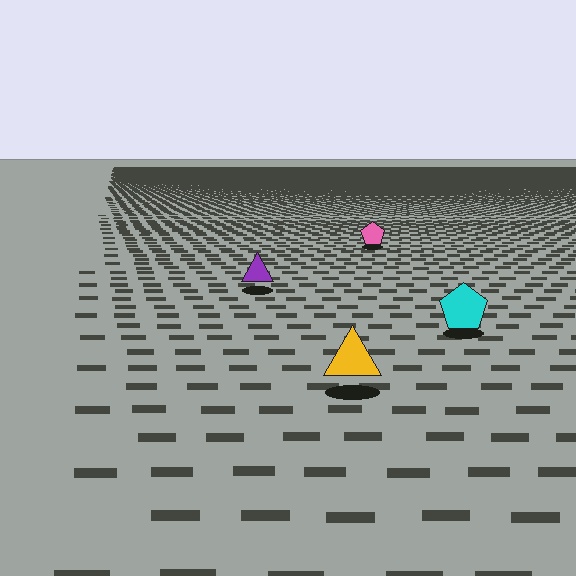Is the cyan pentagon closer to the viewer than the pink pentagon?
Yes. The cyan pentagon is closer — you can tell from the texture gradient: the ground texture is coarser near it.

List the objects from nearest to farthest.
From nearest to farthest: the yellow triangle, the cyan pentagon, the purple triangle, the pink pentagon.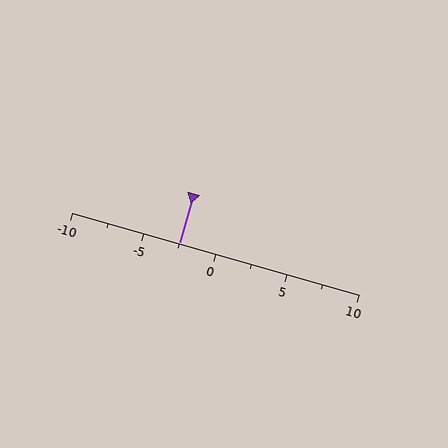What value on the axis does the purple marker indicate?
The marker indicates approximately -2.5.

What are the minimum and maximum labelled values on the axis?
The axis runs from -10 to 10.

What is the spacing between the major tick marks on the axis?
The major ticks are spaced 5 apart.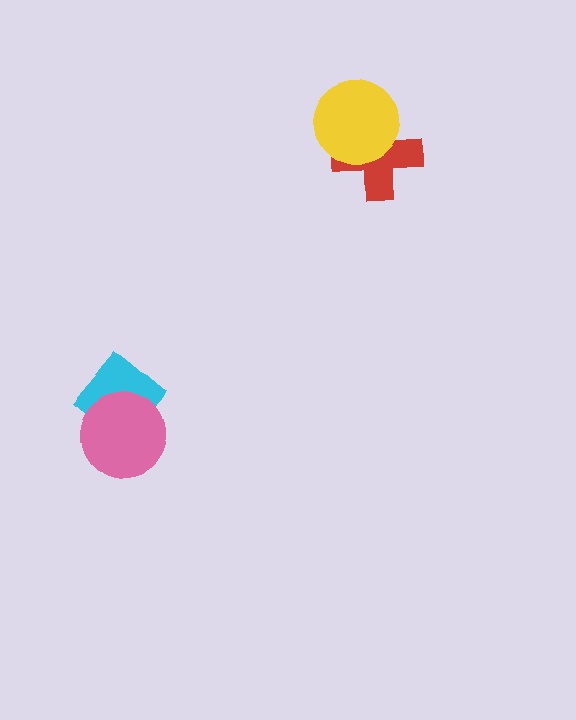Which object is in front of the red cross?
The yellow circle is in front of the red cross.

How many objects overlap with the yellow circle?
1 object overlaps with the yellow circle.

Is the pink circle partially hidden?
No, no other shape covers it.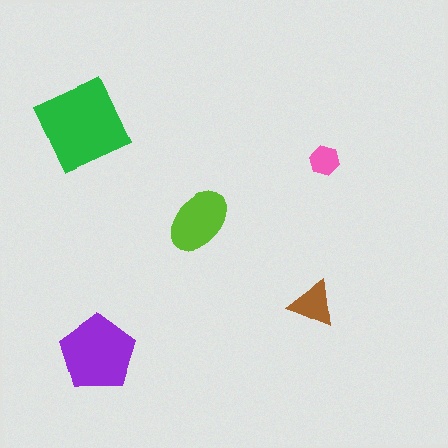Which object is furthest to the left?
The green diamond is leftmost.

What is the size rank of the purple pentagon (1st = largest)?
2nd.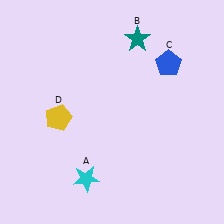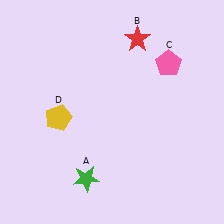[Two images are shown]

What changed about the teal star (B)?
In Image 1, B is teal. In Image 2, it changed to red.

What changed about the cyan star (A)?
In Image 1, A is cyan. In Image 2, it changed to green.